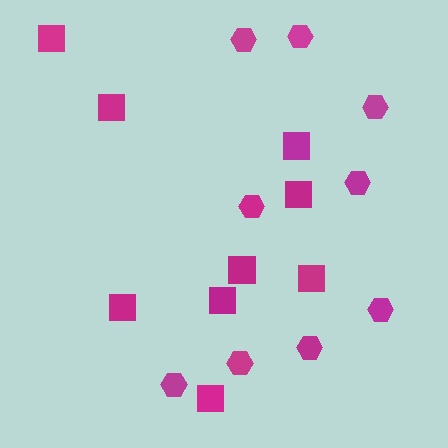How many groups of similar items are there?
There are 2 groups: one group of hexagons (9) and one group of squares (9).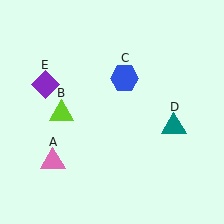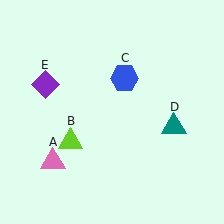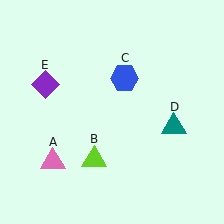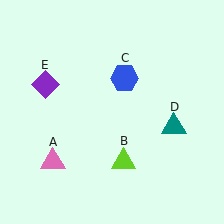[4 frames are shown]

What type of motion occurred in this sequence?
The lime triangle (object B) rotated counterclockwise around the center of the scene.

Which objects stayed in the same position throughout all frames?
Pink triangle (object A) and blue hexagon (object C) and teal triangle (object D) and purple diamond (object E) remained stationary.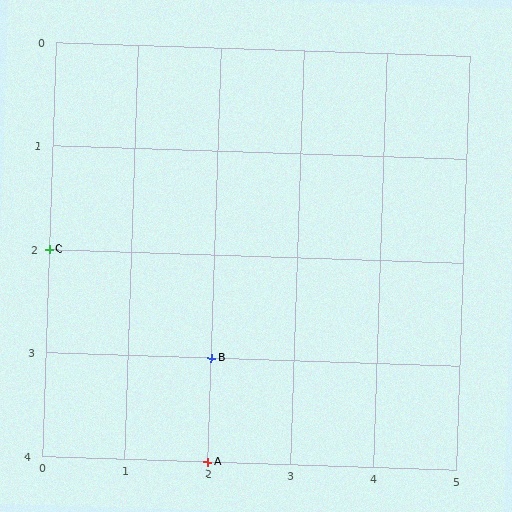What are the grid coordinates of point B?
Point B is at grid coordinates (2, 3).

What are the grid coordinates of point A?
Point A is at grid coordinates (2, 4).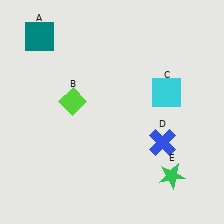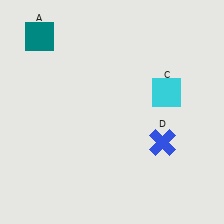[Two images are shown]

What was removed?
The lime diamond (B), the green star (E) were removed in Image 2.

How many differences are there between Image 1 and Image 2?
There are 2 differences between the two images.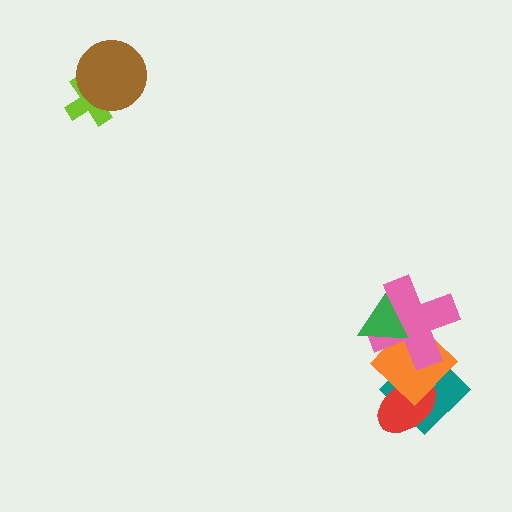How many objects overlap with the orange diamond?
4 objects overlap with the orange diamond.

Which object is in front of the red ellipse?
The orange diamond is in front of the red ellipse.